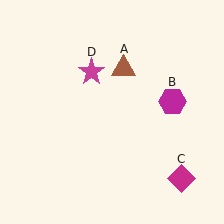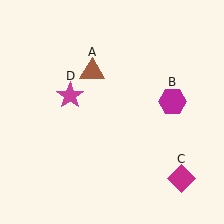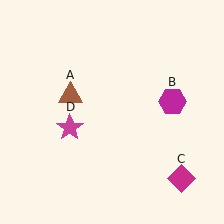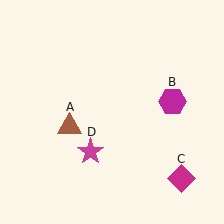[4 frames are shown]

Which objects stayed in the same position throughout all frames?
Magenta hexagon (object B) and magenta diamond (object C) remained stationary.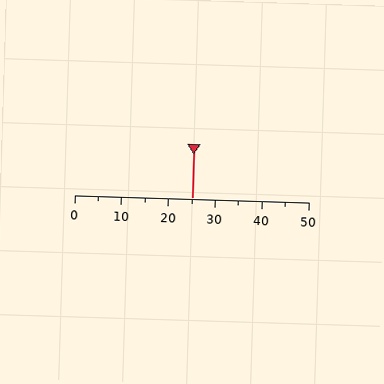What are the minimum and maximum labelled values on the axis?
The axis runs from 0 to 50.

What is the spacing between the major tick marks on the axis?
The major ticks are spaced 10 apart.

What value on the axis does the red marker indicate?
The marker indicates approximately 25.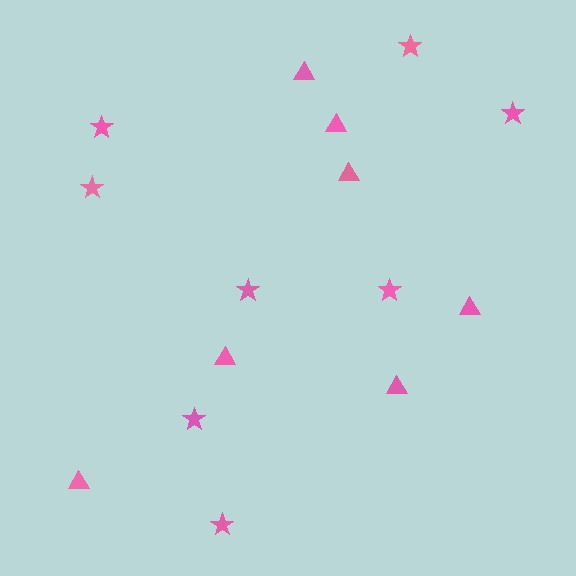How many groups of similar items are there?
There are 2 groups: one group of triangles (7) and one group of stars (8).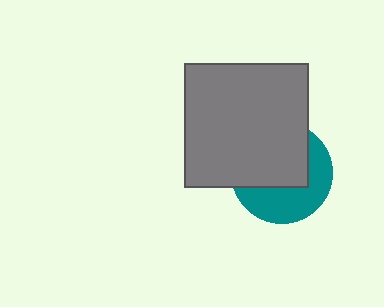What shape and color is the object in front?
The object in front is a gray square.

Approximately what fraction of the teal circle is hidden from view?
Roughly 55% of the teal circle is hidden behind the gray square.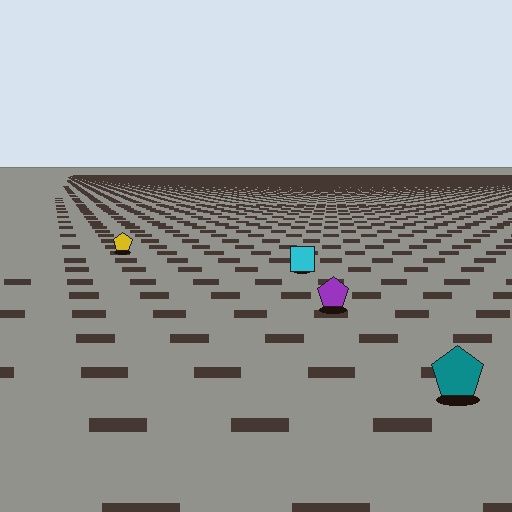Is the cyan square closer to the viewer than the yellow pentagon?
Yes. The cyan square is closer — you can tell from the texture gradient: the ground texture is coarser near it.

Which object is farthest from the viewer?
The yellow pentagon is farthest from the viewer. It appears smaller and the ground texture around it is denser.